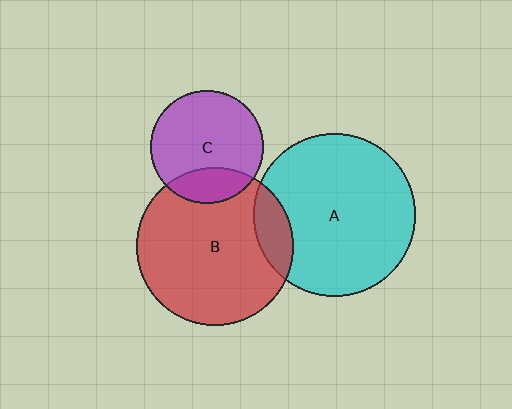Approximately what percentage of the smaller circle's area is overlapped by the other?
Approximately 15%.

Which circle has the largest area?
Circle A (cyan).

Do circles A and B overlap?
Yes.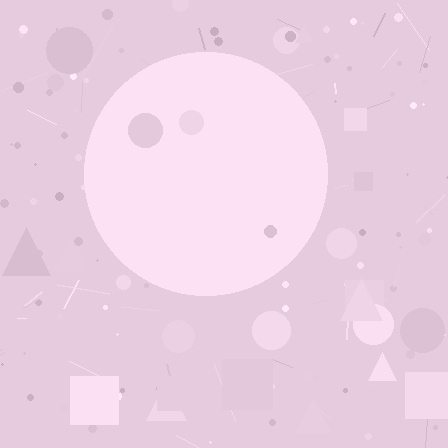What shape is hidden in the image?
A circle is hidden in the image.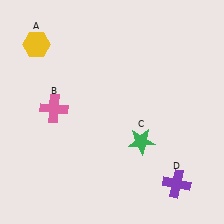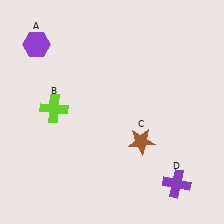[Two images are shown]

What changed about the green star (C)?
In Image 1, C is green. In Image 2, it changed to brown.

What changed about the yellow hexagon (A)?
In Image 1, A is yellow. In Image 2, it changed to purple.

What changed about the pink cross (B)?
In Image 1, B is pink. In Image 2, it changed to lime.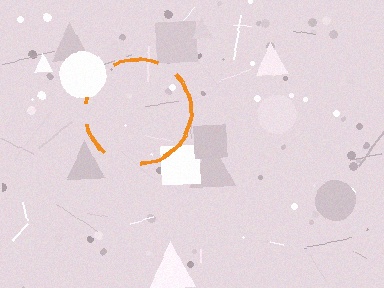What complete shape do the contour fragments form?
The contour fragments form a circle.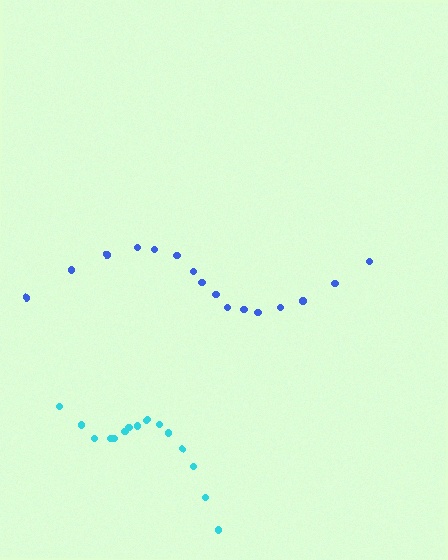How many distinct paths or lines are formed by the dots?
There are 2 distinct paths.